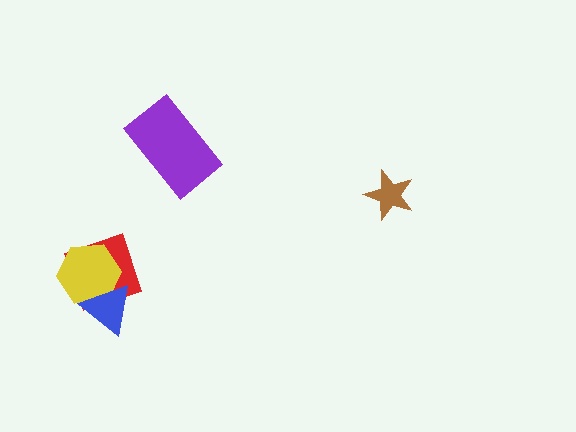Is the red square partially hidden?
Yes, it is partially covered by another shape.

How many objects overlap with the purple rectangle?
0 objects overlap with the purple rectangle.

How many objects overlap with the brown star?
0 objects overlap with the brown star.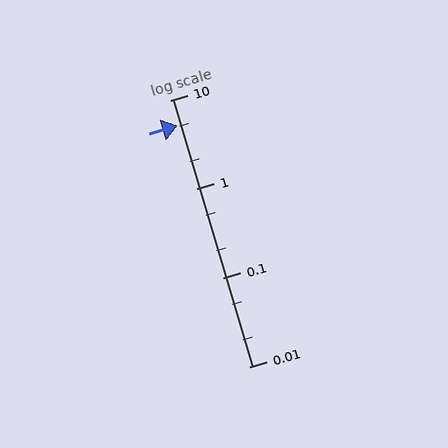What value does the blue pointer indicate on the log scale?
The pointer indicates approximately 5.2.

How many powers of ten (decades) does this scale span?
The scale spans 3 decades, from 0.01 to 10.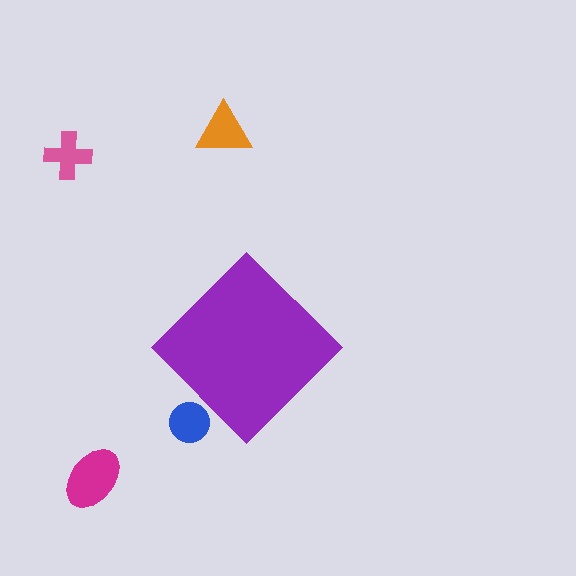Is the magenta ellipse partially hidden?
No, the magenta ellipse is fully visible.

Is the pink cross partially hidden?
No, the pink cross is fully visible.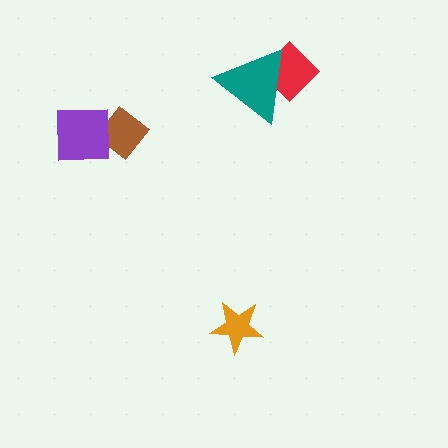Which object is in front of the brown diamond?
The purple square is in front of the brown diamond.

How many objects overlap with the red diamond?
1 object overlaps with the red diamond.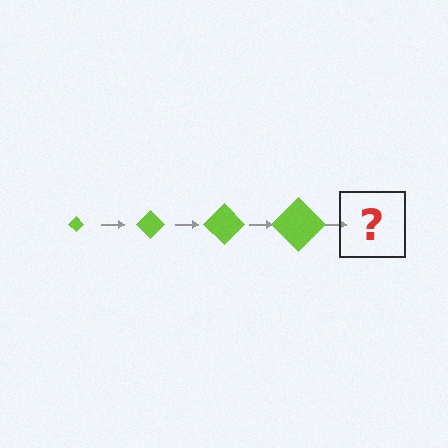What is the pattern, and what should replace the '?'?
The pattern is that the diamond gets progressively larger each step. The '?' should be a lime diamond, larger than the previous one.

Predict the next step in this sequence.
The next step is a lime diamond, larger than the previous one.